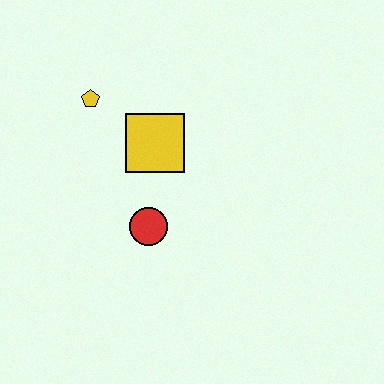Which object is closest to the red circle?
The yellow square is closest to the red circle.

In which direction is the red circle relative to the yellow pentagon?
The red circle is below the yellow pentagon.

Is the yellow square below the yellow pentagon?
Yes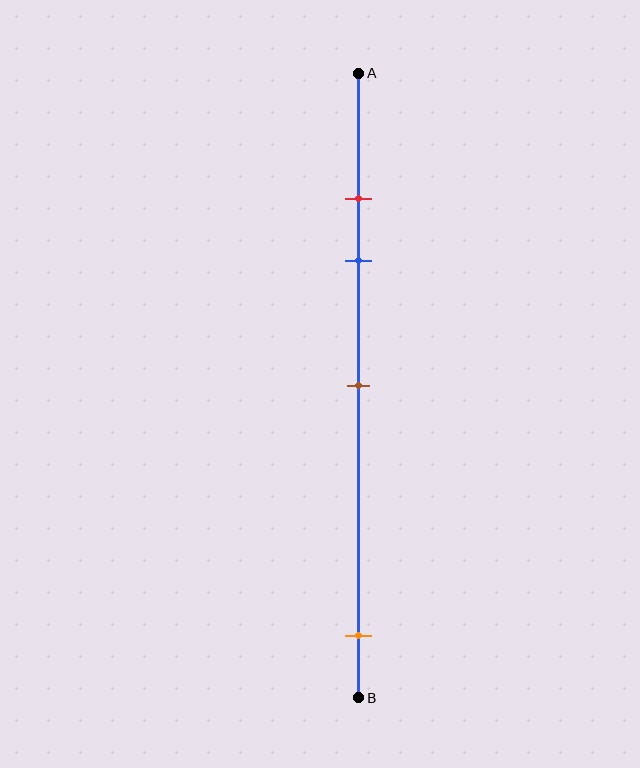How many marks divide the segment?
There are 4 marks dividing the segment.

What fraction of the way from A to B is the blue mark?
The blue mark is approximately 30% (0.3) of the way from A to B.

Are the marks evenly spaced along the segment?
No, the marks are not evenly spaced.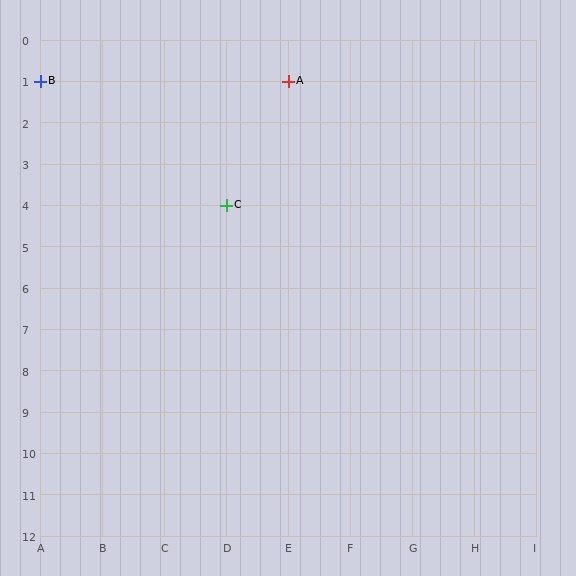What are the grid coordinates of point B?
Point B is at grid coordinates (A, 1).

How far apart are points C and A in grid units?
Points C and A are 1 column and 3 rows apart (about 3.2 grid units diagonally).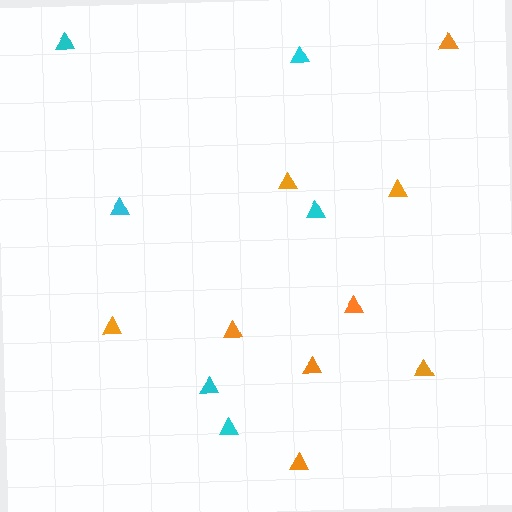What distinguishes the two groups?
There are 2 groups: one group of cyan triangles (6) and one group of orange triangles (9).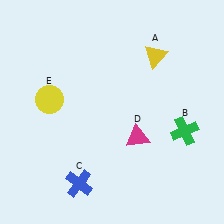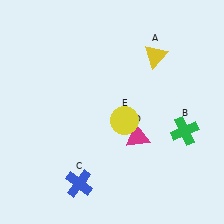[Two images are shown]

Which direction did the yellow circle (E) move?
The yellow circle (E) moved right.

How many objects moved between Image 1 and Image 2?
1 object moved between the two images.